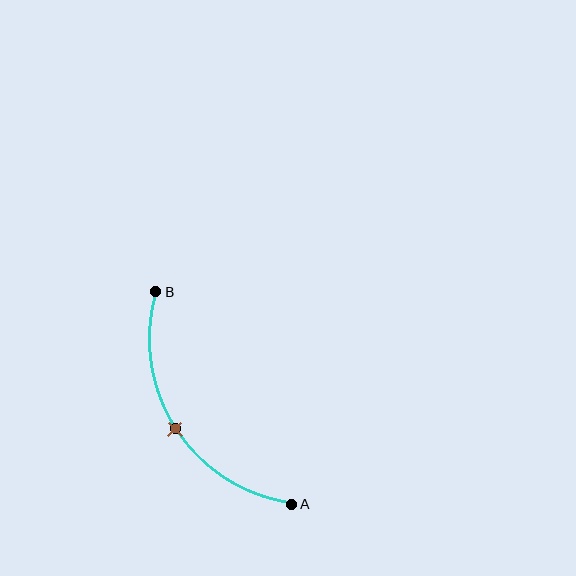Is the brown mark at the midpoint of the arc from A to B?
Yes. The brown mark lies on the arc at equal arc-length from both A and B — it is the arc midpoint.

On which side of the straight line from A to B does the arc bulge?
The arc bulges to the left of the straight line connecting A and B.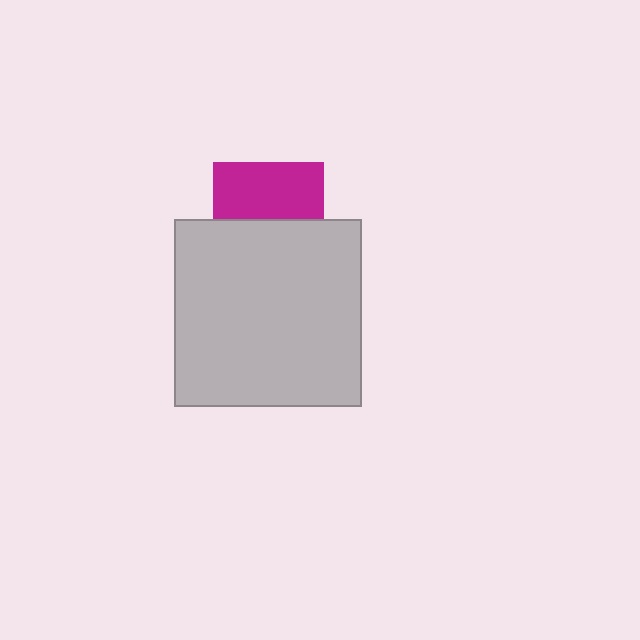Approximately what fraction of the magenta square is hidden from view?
Roughly 47% of the magenta square is hidden behind the light gray rectangle.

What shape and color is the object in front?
The object in front is a light gray rectangle.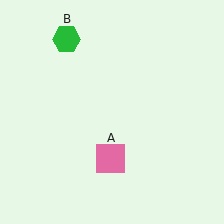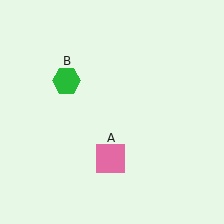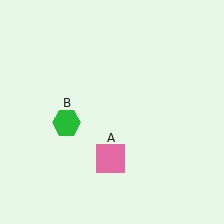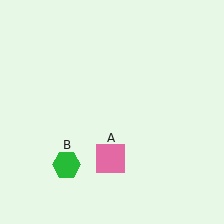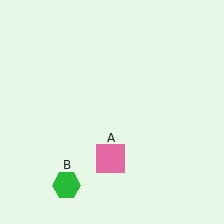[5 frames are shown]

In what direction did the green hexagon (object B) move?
The green hexagon (object B) moved down.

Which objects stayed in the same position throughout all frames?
Pink square (object A) remained stationary.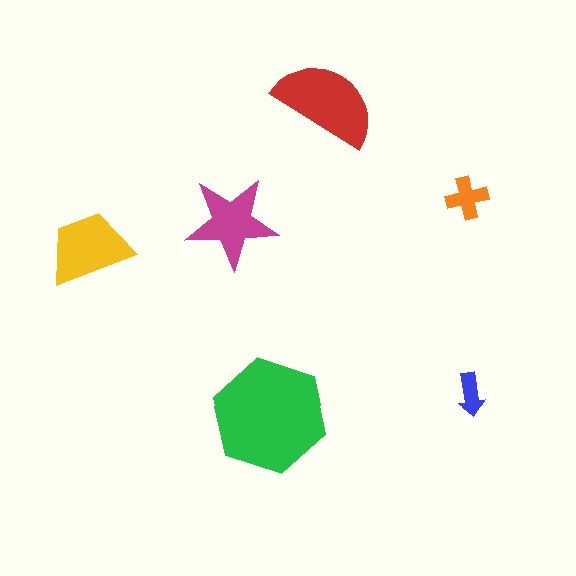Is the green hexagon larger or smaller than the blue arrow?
Larger.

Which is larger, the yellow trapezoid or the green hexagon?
The green hexagon.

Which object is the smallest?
The blue arrow.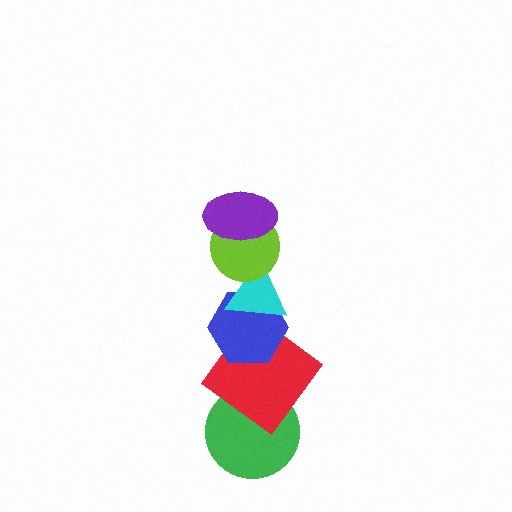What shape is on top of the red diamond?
The blue hexagon is on top of the red diamond.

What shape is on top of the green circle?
The red diamond is on top of the green circle.